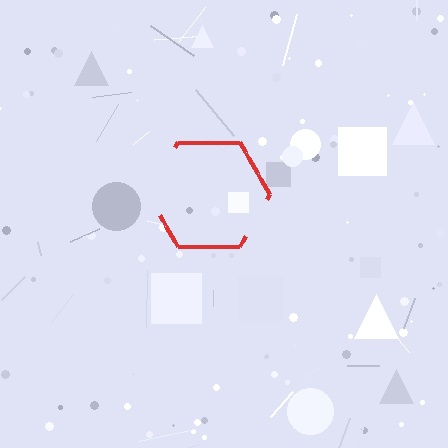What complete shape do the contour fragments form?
The contour fragments form a hexagon.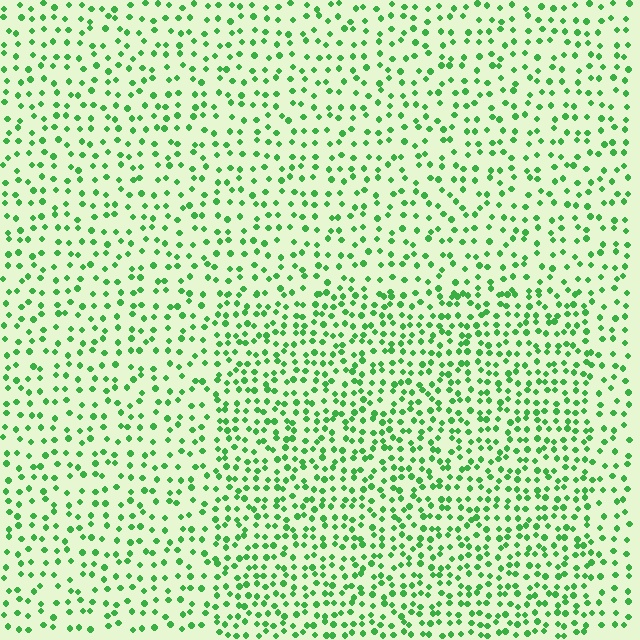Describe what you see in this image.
The image contains small green elements arranged at two different densities. A rectangle-shaped region is visible where the elements are more densely packed than the surrounding area.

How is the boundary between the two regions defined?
The boundary is defined by a change in element density (approximately 1.6x ratio). All elements are the same color, size, and shape.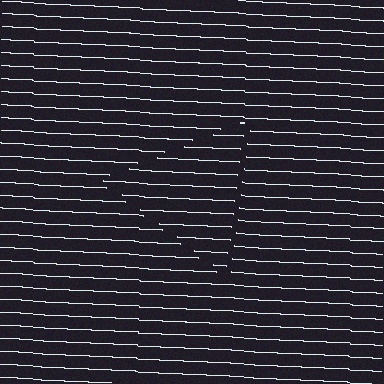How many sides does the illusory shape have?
3 sides — the line-ends trace a triangle.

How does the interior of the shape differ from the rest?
The interior of the shape contains the same grating, shifted by half a period — the contour is defined by the phase discontinuity where line-ends from the inner and outer gratings abut.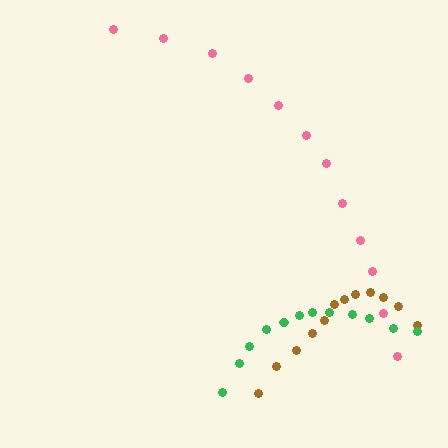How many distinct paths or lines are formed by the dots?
There are 3 distinct paths.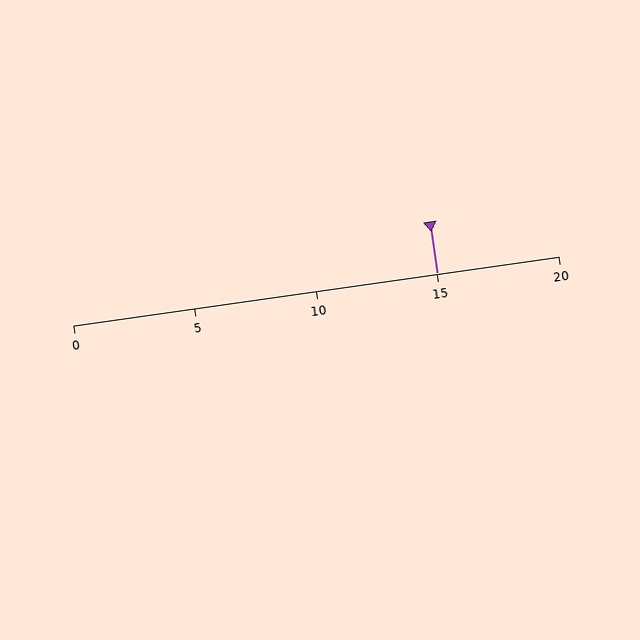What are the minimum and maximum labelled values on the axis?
The axis runs from 0 to 20.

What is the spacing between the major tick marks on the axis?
The major ticks are spaced 5 apart.